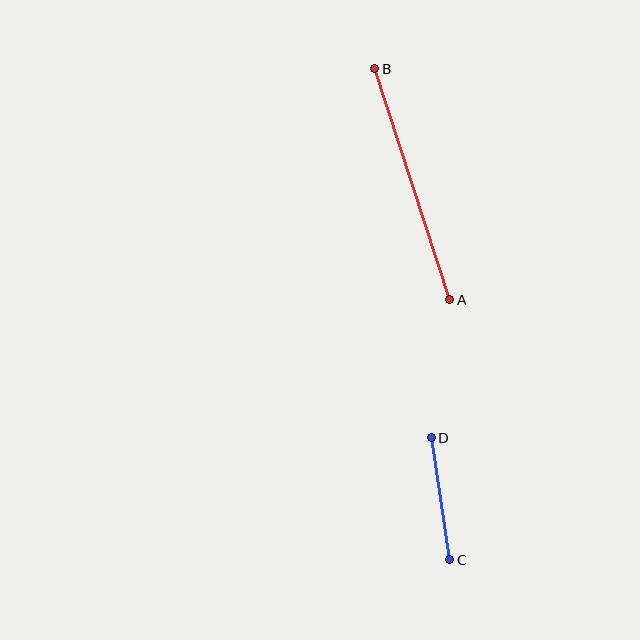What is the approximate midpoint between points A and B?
The midpoint is at approximately (412, 184) pixels.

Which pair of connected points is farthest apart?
Points A and B are farthest apart.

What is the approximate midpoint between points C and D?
The midpoint is at approximately (440, 499) pixels.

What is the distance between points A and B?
The distance is approximately 243 pixels.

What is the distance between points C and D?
The distance is approximately 124 pixels.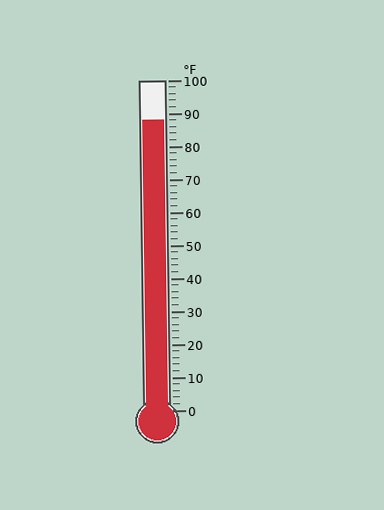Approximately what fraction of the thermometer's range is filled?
The thermometer is filled to approximately 90% of its range.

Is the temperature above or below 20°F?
The temperature is above 20°F.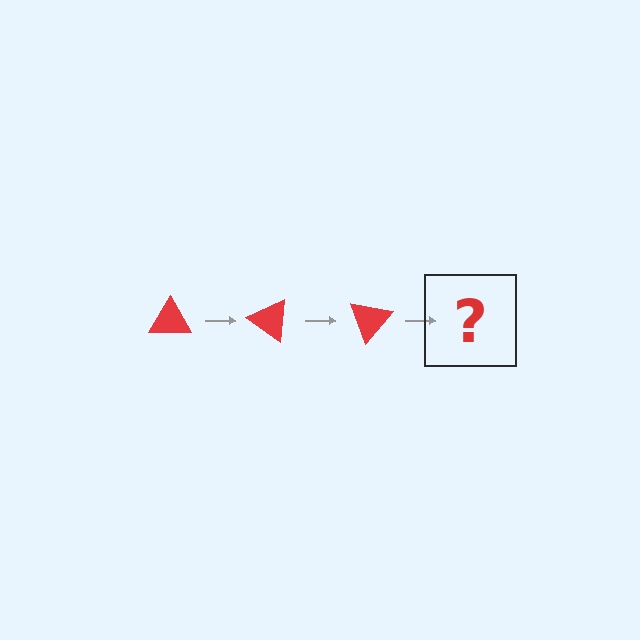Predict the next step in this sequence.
The next step is a red triangle rotated 105 degrees.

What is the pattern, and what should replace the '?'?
The pattern is that the triangle rotates 35 degrees each step. The '?' should be a red triangle rotated 105 degrees.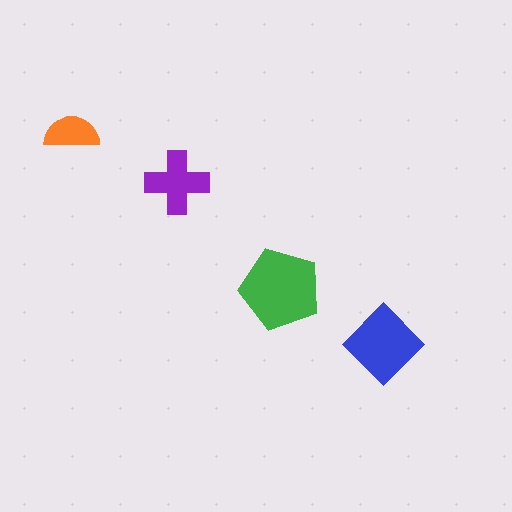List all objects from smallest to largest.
The orange semicircle, the purple cross, the blue diamond, the green pentagon.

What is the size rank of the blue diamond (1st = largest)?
2nd.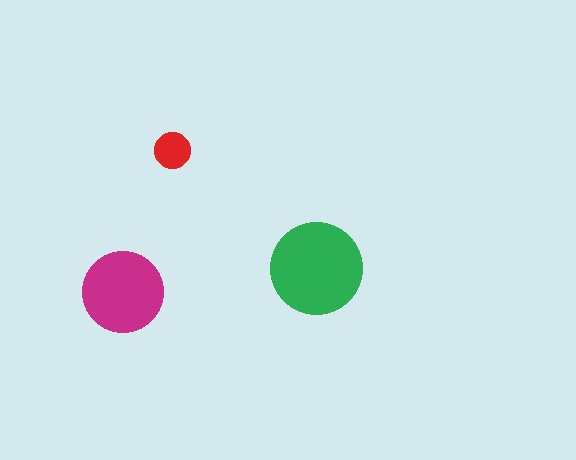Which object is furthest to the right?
The green circle is rightmost.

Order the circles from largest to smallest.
the green one, the magenta one, the red one.